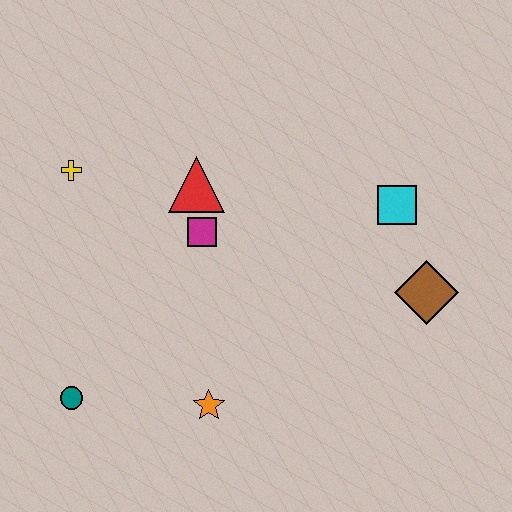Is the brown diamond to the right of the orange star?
Yes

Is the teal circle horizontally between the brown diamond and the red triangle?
No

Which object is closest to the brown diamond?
The cyan square is closest to the brown diamond.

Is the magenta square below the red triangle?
Yes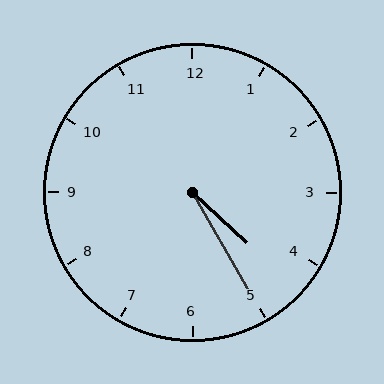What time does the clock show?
4:25.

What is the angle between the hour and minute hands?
Approximately 18 degrees.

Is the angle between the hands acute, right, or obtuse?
It is acute.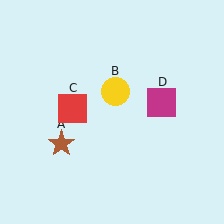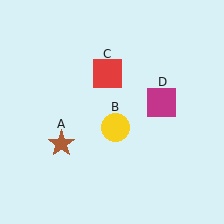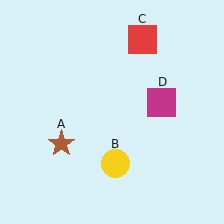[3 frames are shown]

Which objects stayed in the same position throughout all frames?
Brown star (object A) and magenta square (object D) remained stationary.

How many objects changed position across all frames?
2 objects changed position: yellow circle (object B), red square (object C).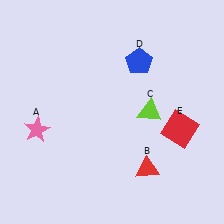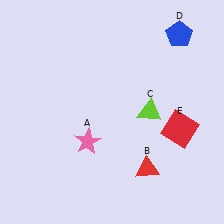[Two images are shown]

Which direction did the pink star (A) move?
The pink star (A) moved right.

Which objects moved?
The objects that moved are: the pink star (A), the blue pentagon (D).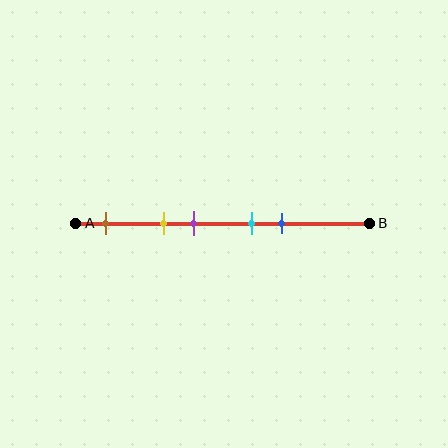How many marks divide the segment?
There are 5 marks dividing the segment.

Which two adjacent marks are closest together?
The cyan and blue marks are the closest adjacent pair.